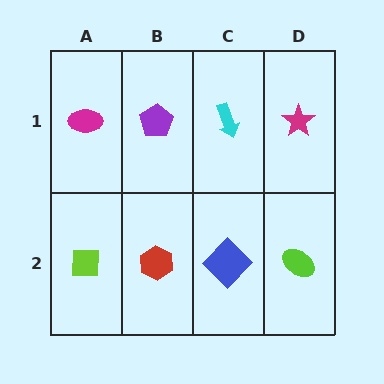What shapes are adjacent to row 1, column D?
A lime ellipse (row 2, column D), a cyan arrow (row 1, column C).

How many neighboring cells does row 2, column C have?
3.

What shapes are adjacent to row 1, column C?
A blue diamond (row 2, column C), a purple pentagon (row 1, column B), a magenta star (row 1, column D).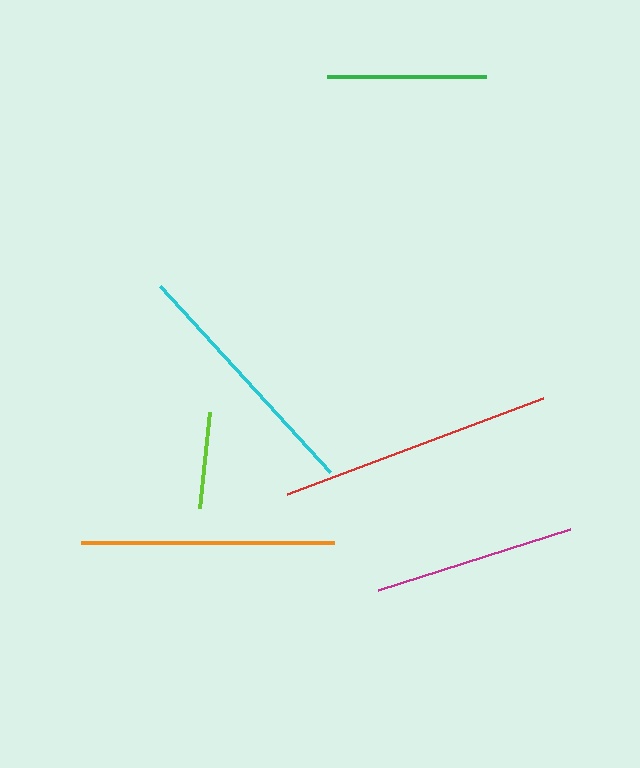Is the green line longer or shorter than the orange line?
The orange line is longer than the green line.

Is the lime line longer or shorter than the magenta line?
The magenta line is longer than the lime line.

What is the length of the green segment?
The green segment is approximately 159 pixels long.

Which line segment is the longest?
The red line is the longest at approximately 273 pixels.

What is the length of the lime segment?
The lime segment is approximately 96 pixels long.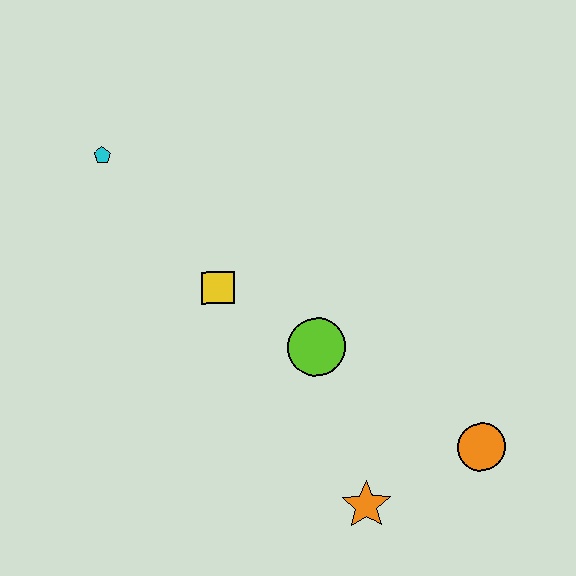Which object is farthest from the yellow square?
The orange circle is farthest from the yellow square.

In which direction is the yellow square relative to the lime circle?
The yellow square is to the left of the lime circle.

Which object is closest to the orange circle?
The orange star is closest to the orange circle.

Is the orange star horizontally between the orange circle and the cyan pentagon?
Yes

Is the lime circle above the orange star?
Yes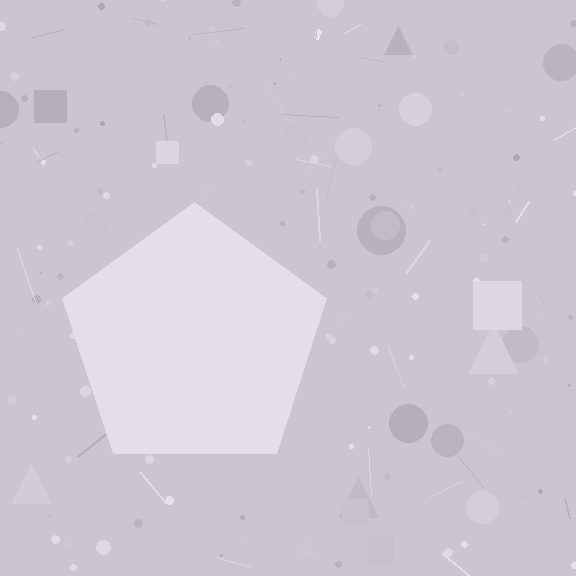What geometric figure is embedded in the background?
A pentagon is embedded in the background.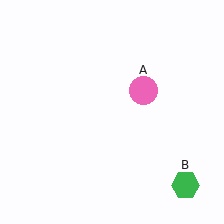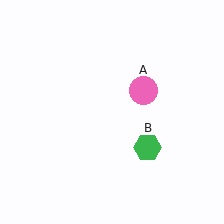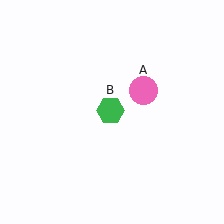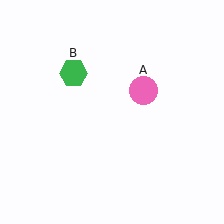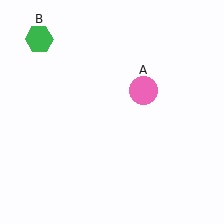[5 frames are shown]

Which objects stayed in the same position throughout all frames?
Pink circle (object A) remained stationary.